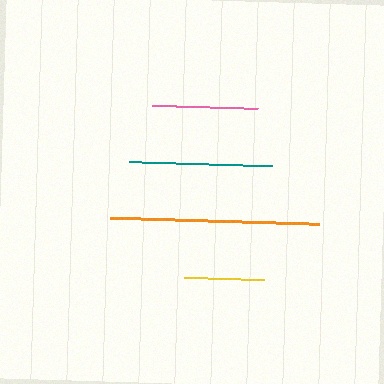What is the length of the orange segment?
The orange segment is approximately 210 pixels long.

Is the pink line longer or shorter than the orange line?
The orange line is longer than the pink line.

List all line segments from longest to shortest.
From longest to shortest: orange, teal, pink, yellow.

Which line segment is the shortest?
The yellow line is the shortest at approximately 80 pixels.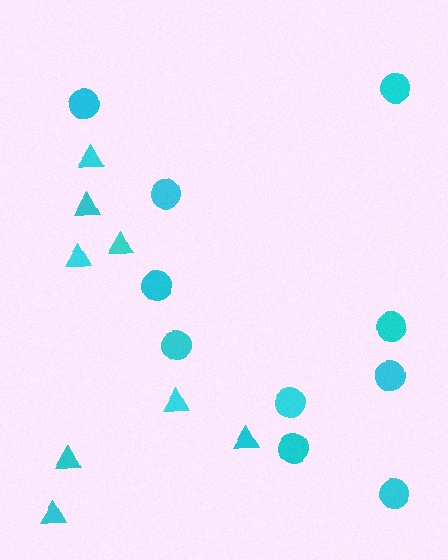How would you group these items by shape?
There are 2 groups: one group of triangles (8) and one group of circles (10).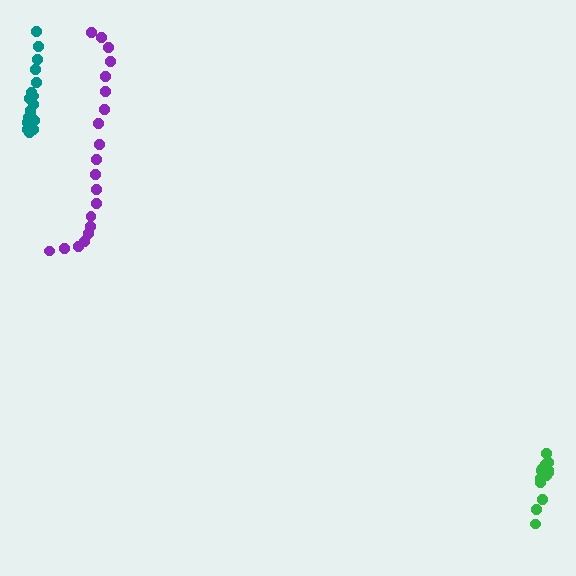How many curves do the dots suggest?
There are 3 distinct paths.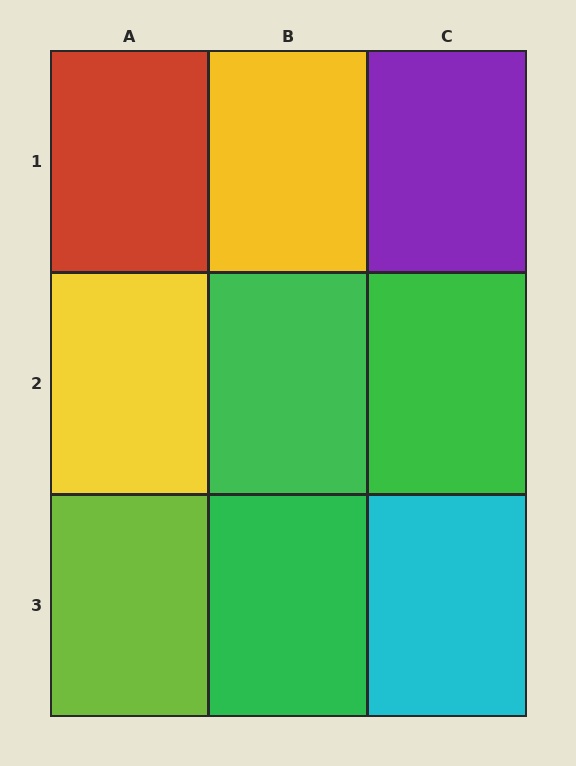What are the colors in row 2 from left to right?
Yellow, green, green.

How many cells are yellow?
2 cells are yellow.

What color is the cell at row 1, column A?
Red.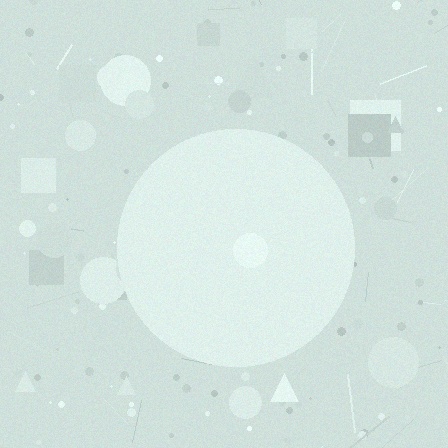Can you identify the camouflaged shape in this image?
The camouflaged shape is a circle.